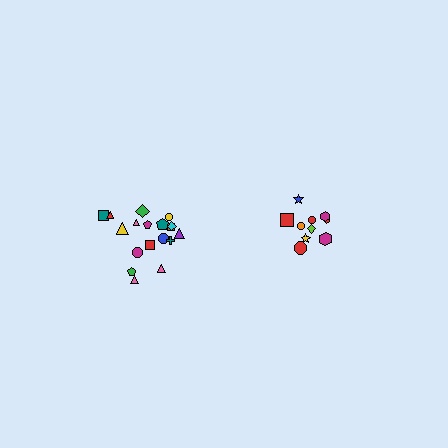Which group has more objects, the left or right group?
The left group.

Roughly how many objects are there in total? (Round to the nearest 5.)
Roughly 30 objects in total.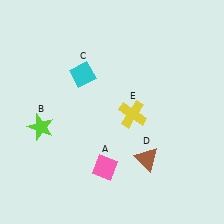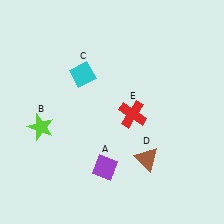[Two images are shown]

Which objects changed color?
A changed from pink to purple. E changed from yellow to red.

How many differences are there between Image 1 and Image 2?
There are 2 differences between the two images.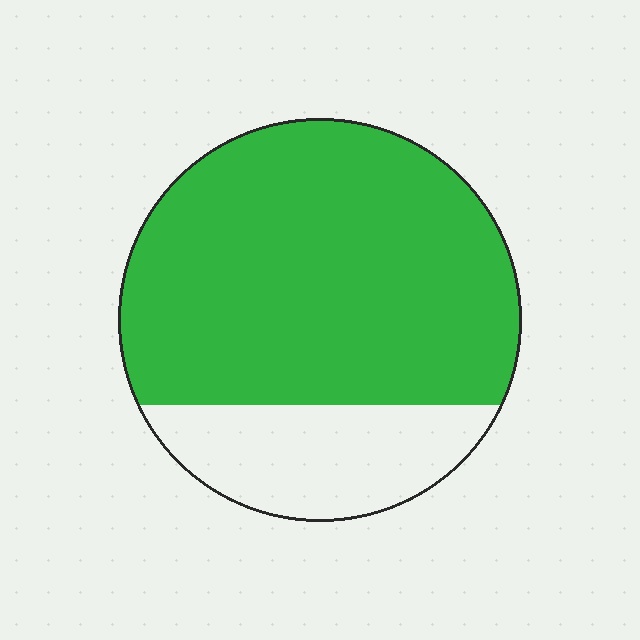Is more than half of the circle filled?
Yes.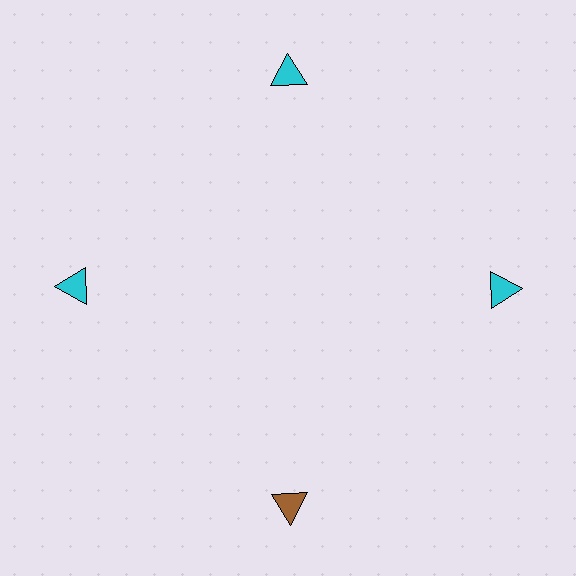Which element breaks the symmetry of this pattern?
The brown triangle at roughly the 6 o'clock position breaks the symmetry. All other shapes are cyan triangles.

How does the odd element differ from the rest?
It has a different color: brown instead of cyan.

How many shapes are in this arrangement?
There are 4 shapes arranged in a ring pattern.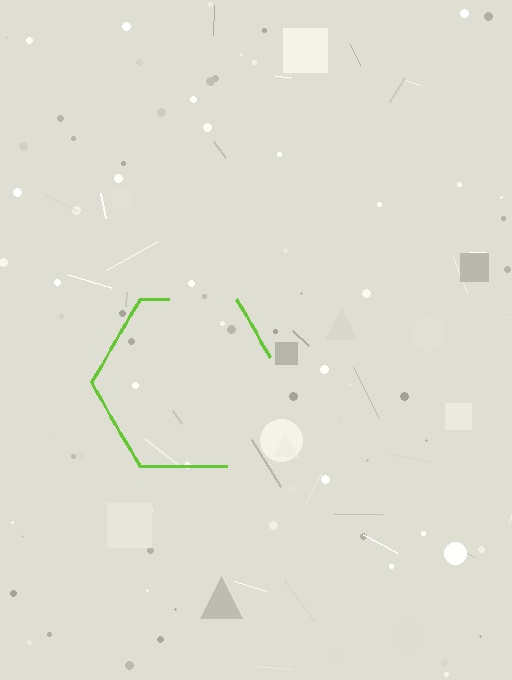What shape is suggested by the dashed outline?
The dashed outline suggests a hexagon.